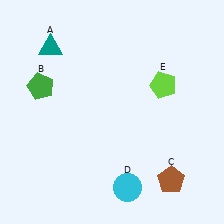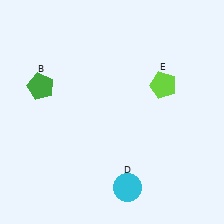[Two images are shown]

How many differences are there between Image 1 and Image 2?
There are 2 differences between the two images.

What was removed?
The teal triangle (A), the brown pentagon (C) were removed in Image 2.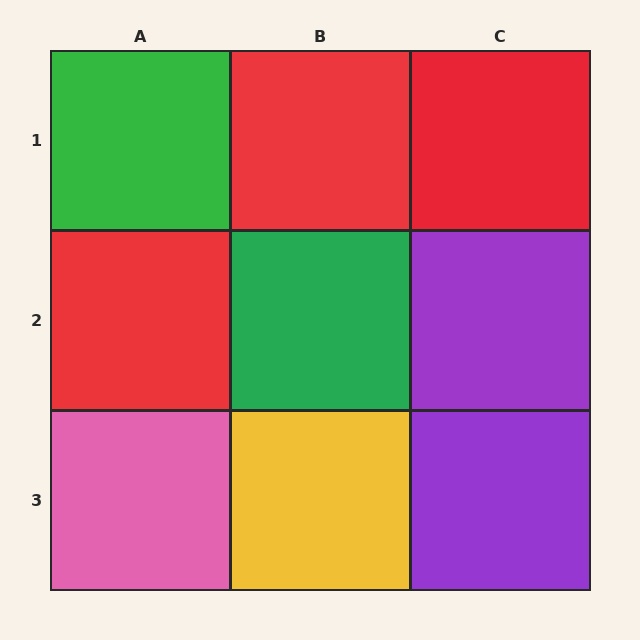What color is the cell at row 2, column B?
Green.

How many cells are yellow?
1 cell is yellow.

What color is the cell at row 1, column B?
Red.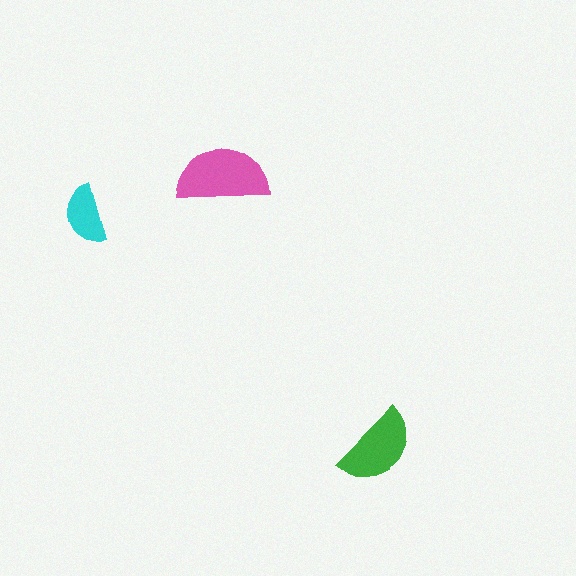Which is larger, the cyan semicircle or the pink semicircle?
The pink one.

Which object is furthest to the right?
The green semicircle is rightmost.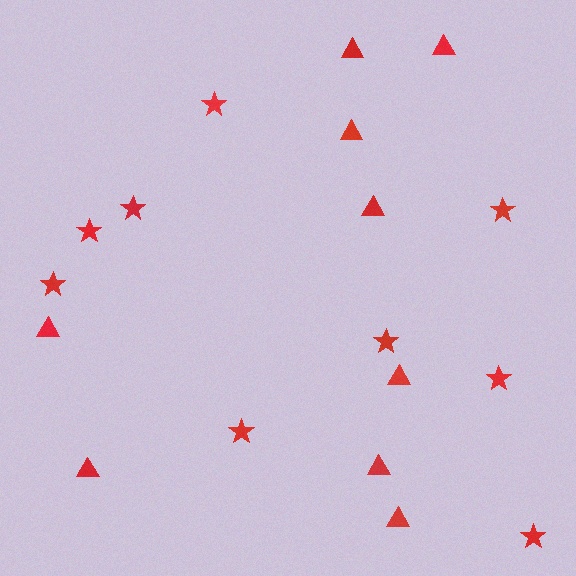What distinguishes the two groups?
There are 2 groups: one group of triangles (9) and one group of stars (9).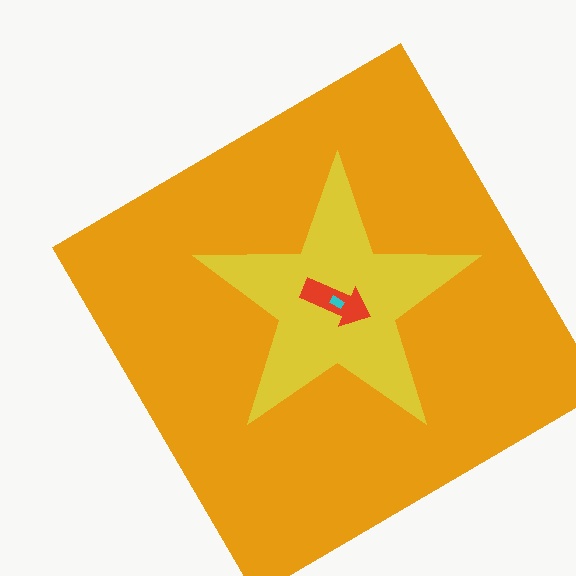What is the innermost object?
The cyan rectangle.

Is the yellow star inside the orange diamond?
Yes.